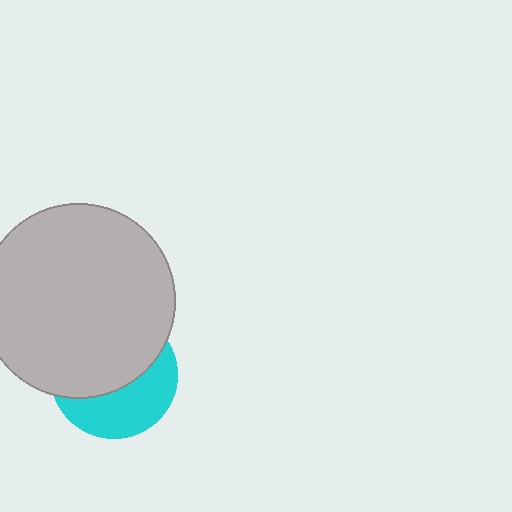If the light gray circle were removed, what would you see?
You would see the complete cyan circle.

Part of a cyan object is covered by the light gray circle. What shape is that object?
It is a circle.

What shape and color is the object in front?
The object in front is a light gray circle.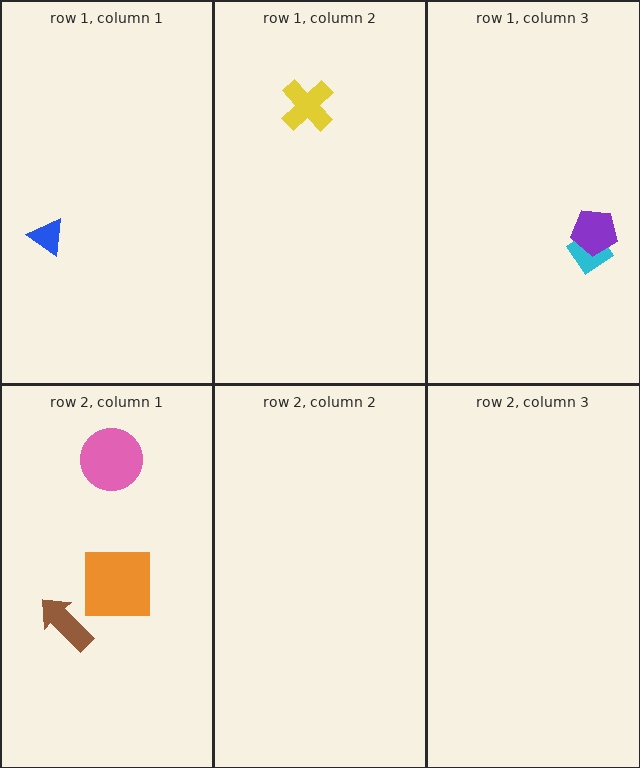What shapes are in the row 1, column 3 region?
The cyan diamond, the purple pentagon.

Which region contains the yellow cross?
The row 1, column 2 region.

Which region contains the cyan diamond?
The row 1, column 3 region.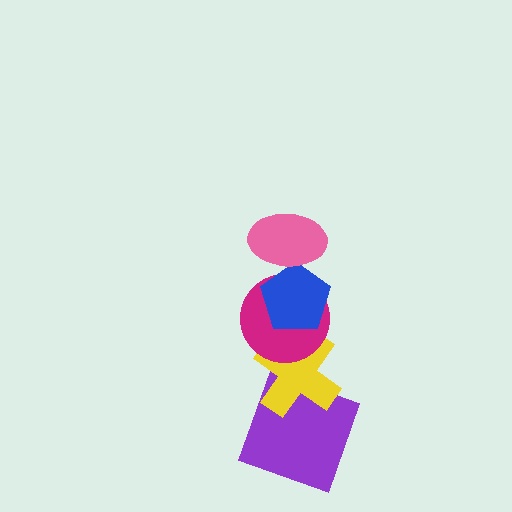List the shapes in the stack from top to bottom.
From top to bottom: the pink ellipse, the blue pentagon, the magenta circle, the yellow cross, the purple square.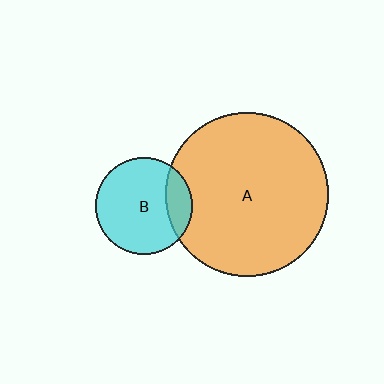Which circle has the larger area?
Circle A (orange).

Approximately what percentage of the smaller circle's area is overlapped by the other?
Approximately 20%.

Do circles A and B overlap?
Yes.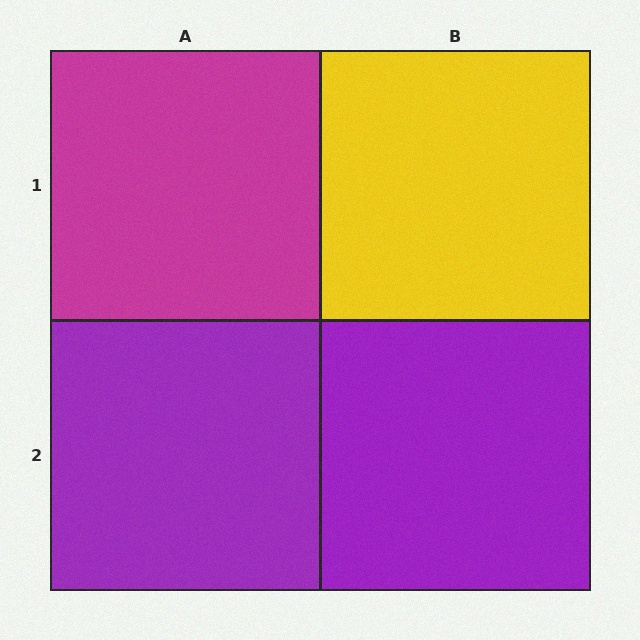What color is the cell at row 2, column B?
Purple.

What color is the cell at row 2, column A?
Purple.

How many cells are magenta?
1 cell is magenta.